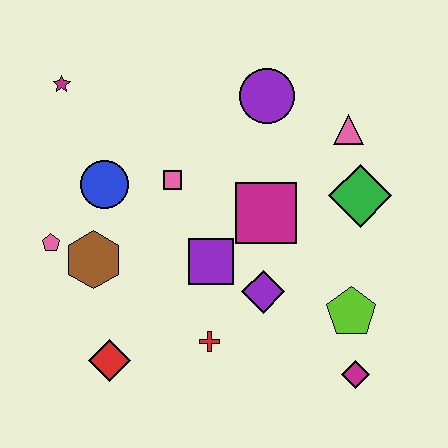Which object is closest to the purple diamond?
The purple square is closest to the purple diamond.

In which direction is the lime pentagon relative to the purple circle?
The lime pentagon is below the purple circle.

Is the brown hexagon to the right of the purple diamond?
No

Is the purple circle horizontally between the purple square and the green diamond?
Yes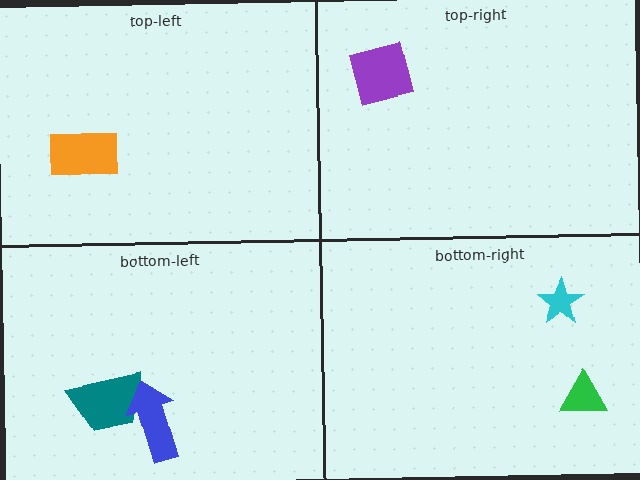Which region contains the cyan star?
The bottom-right region.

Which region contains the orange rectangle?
The top-left region.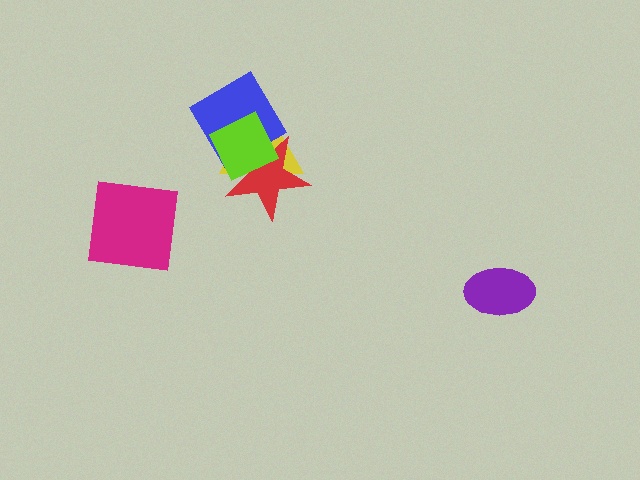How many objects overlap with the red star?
3 objects overlap with the red star.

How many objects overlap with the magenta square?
0 objects overlap with the magenta square.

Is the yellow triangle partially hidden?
Yes, it is partially covered by another shape.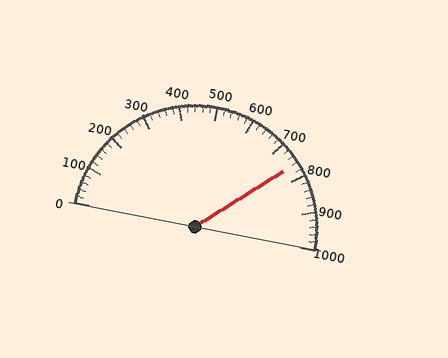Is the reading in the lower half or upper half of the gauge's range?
The reading is in the upper half of the range (0 to 1000).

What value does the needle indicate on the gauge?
The needle indicates approximately 760.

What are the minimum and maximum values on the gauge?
The gauge ranges from 0 to 1000.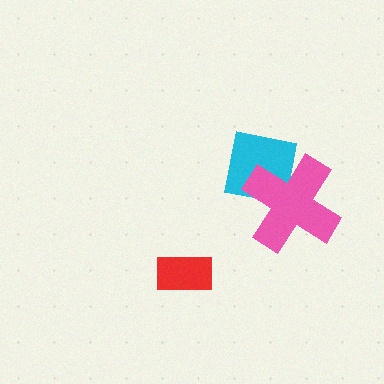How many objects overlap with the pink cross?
1 object overlaps with the pink cross.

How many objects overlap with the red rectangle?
0 objects overlap with the red rectangle.